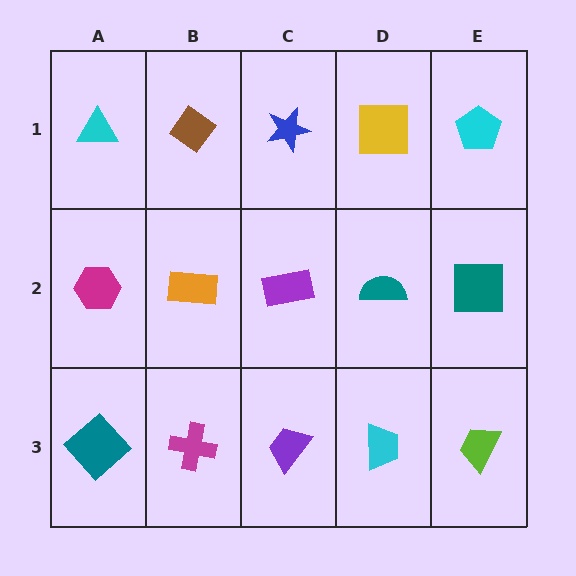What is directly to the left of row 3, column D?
A purple trapezoid.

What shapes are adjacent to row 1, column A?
A magenta hexagon (row 2, column A), a brown diamond (row 1, column B).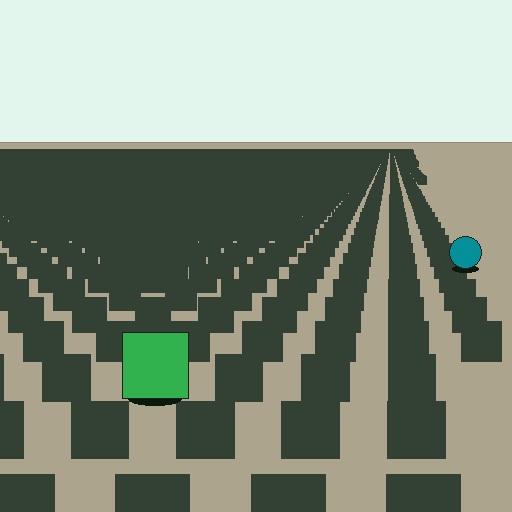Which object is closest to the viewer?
The green square is closest. The texture marks near it are larger and more spread out.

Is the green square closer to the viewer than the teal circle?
Yes. The green square is closer — you can tell from the texture gradient: the ground texture is coarser near it.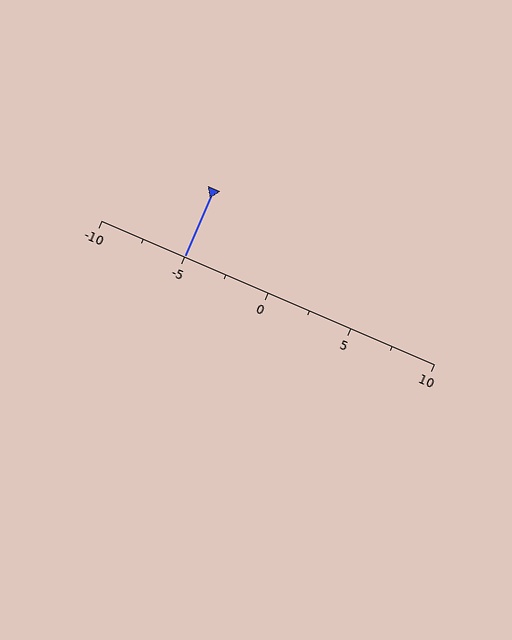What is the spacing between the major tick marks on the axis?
The major ticks are spaced 5 apart.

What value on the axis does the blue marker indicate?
The marker indicates approximately -5.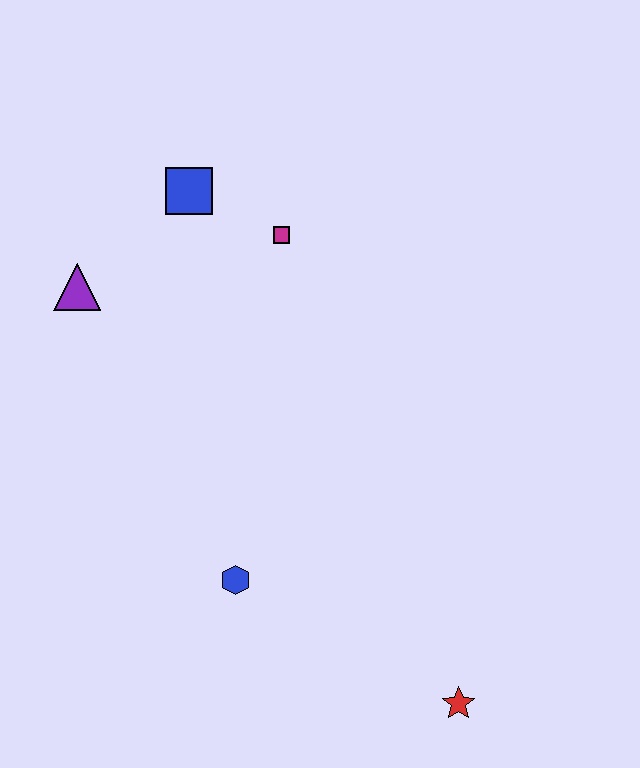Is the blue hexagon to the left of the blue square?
No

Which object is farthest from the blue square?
The red star is farthest from the blue square.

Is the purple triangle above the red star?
Yes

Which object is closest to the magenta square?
The blue square is closest to the magenta square.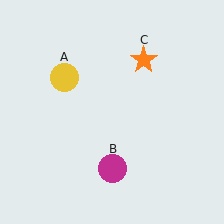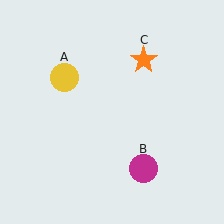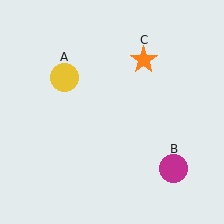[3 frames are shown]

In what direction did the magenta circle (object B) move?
The magenta circle (object B) moved right.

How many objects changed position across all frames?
1 object changed position: magenta circle (object B).